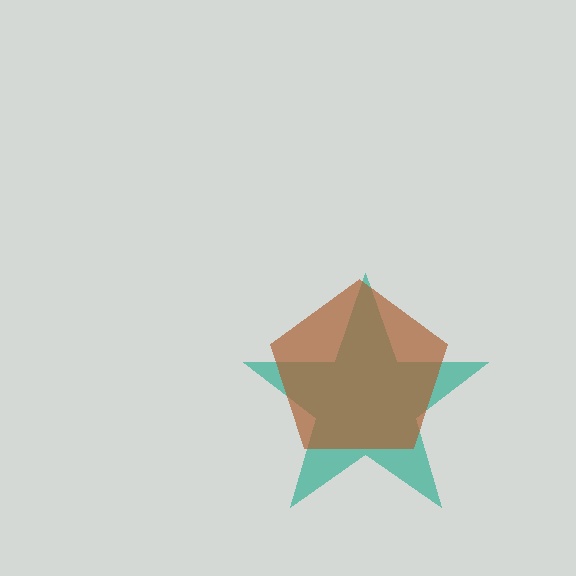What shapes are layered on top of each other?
The layered shapes are: a teal star, a brown pentagon.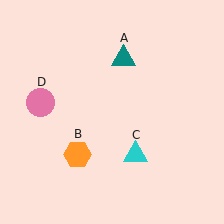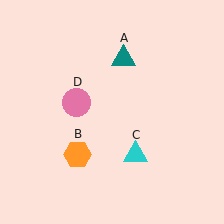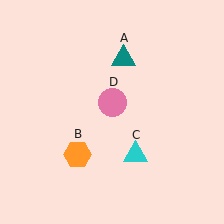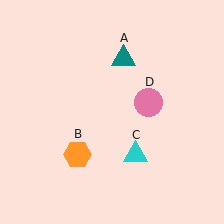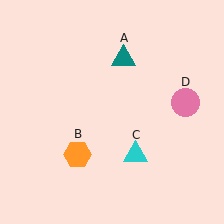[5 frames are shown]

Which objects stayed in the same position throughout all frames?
Teal triangle (object A) and orange hexagon (object B) and cyan triangle (object C) remained stationary.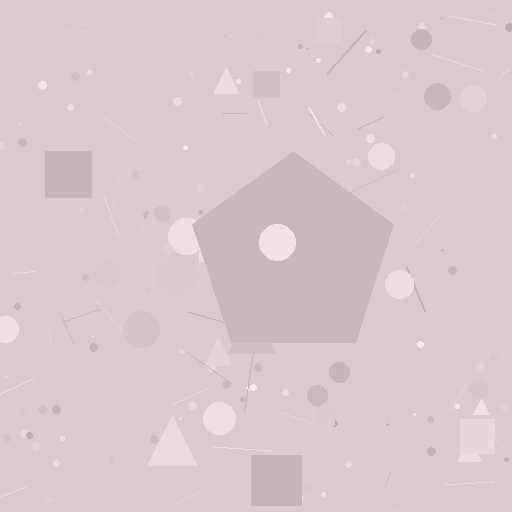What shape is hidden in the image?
A pentagon is hidden in the image.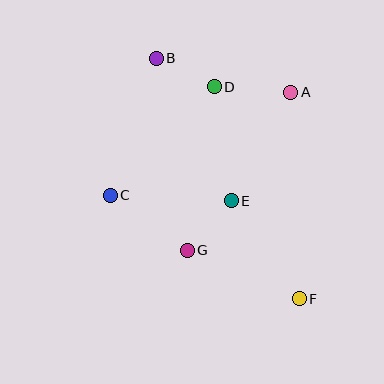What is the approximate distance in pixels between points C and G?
The distance between C and G is approximately 95 pixels.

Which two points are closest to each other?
Points B and D are closest to each other.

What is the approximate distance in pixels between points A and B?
The distance between A and B is approximately 139 pixels.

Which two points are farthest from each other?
Points B and F are farthest from each other.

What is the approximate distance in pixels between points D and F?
The distance between D and F is approximately 228 pixels.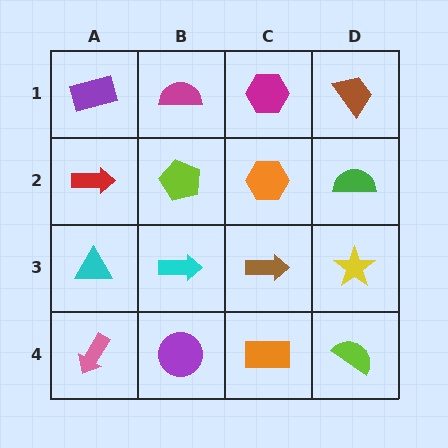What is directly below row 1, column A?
A red arrow.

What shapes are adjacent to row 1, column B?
A lime pentagon (row 2, column B), a purple rectangle (row 1, column A), a magenta hexagon (row 1, column C).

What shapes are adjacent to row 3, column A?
A red arrow (row 2, column A), a pink arrow (row 4, column A), a cyan arrow (row 3, column B).